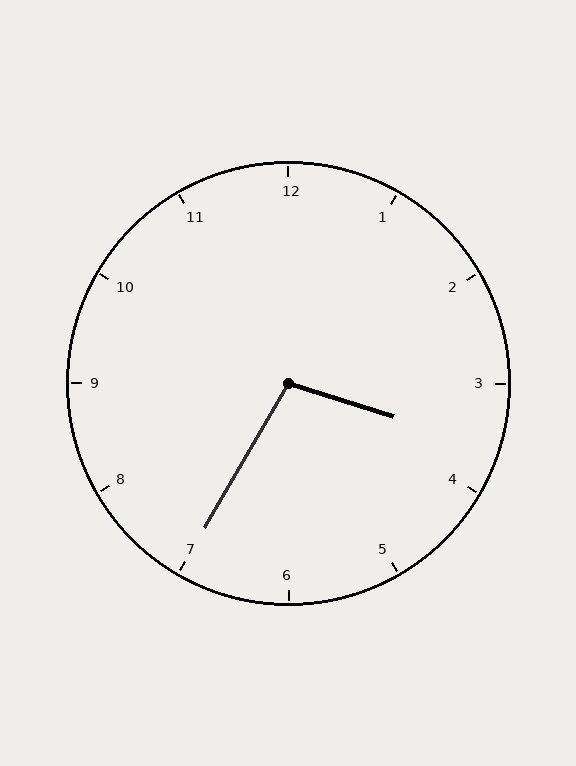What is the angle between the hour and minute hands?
Approximately 102 degrees.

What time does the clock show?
3:35.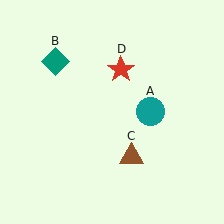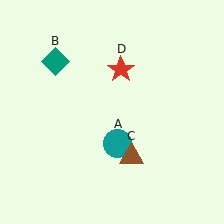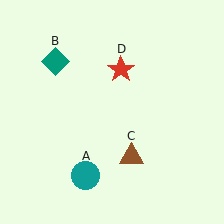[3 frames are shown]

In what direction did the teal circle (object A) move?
The teal circle (object A) moved down and to the left.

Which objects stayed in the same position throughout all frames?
Teal diamond (object B) and brown triangle (object C) and red star (object D) remained stationary.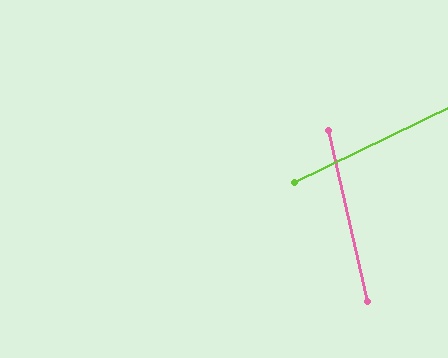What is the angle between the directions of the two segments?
Approximately 77 degrees.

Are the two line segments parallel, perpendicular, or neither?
Neither parallel nor perpendicular — they differ by about 77°.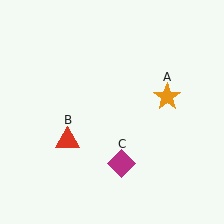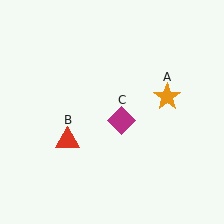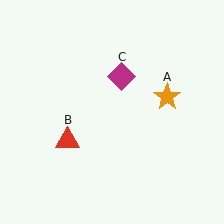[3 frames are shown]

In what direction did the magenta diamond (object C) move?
The magenta diamond (object C) moved up.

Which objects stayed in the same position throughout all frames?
Orange star (object A) and red triangle (object B) remained stationary.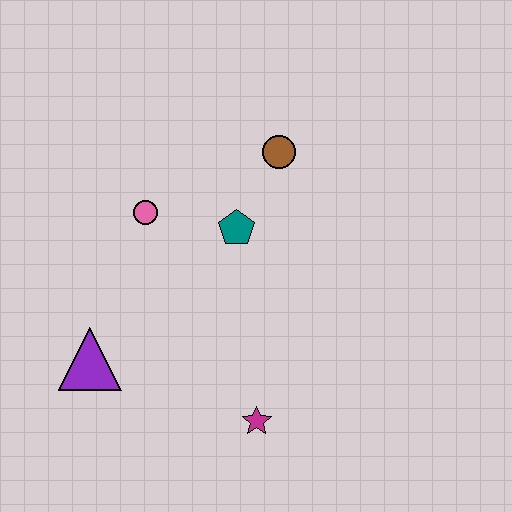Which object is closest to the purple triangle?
The pink circle is closest to the purple triangle.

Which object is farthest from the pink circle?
The magenta star is farthest from the pink circle.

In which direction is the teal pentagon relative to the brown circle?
The teal pentagon is below the brown circle.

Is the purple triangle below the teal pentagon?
Yes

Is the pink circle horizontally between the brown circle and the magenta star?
No